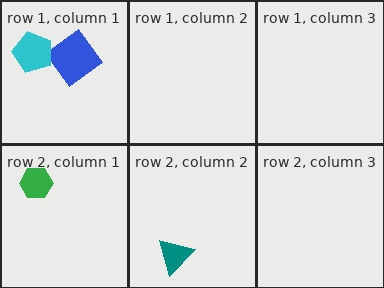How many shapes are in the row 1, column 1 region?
2.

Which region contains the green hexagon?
The row 2, column 1 region.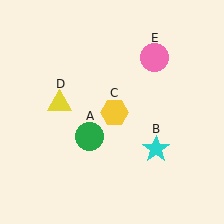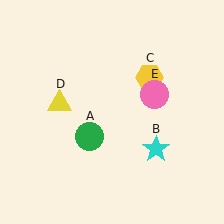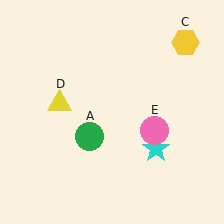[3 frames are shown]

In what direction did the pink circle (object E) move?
The pink circle (object E) moved down.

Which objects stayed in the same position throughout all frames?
Green circle (object A) and cyan star (object B) and yellow triangle (object D) remained stationary.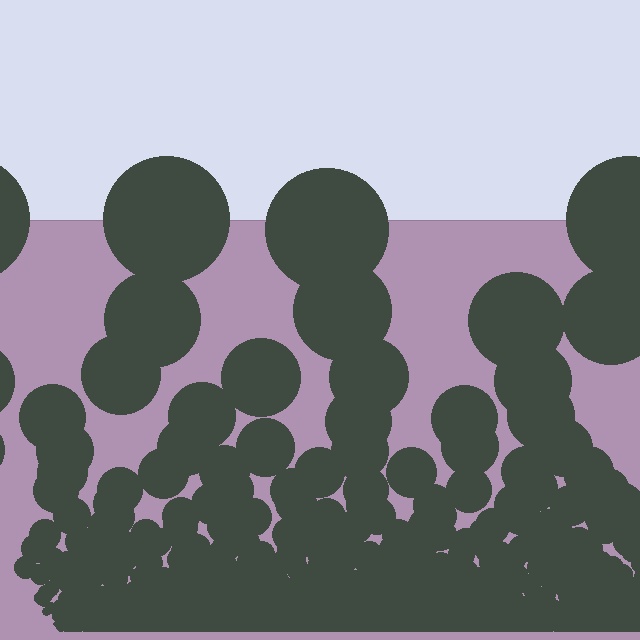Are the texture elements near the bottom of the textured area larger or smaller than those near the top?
Smaller. The gradient is inverted — elements near the bottom are smaller and denser.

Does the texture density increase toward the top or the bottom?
Density increases toward the bottom.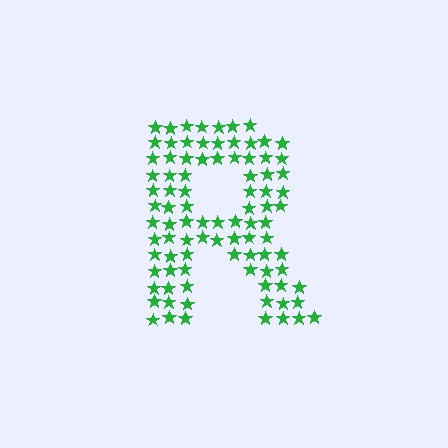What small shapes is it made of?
It is made of small stars.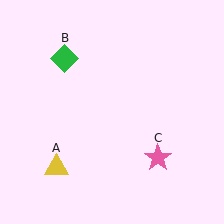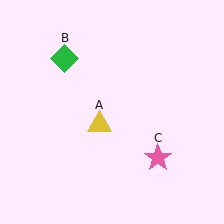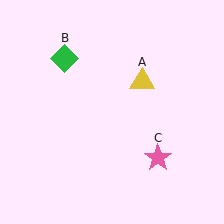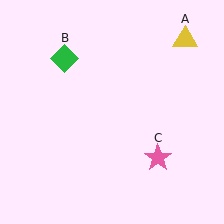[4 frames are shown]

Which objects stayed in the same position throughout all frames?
Green diamond (object B) and pink star (object C) remained stationary.